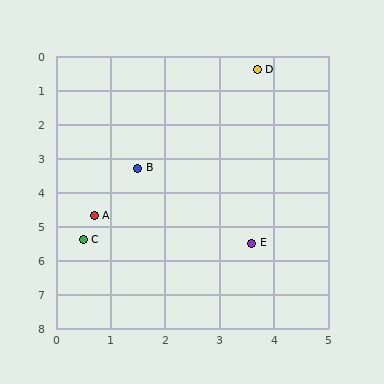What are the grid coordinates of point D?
Point D is at approximately (3.7, 0.4).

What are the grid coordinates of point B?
Point B is at approximately (1.5, 3.3).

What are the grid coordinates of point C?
Point C is at approximately (0.5, 5.4).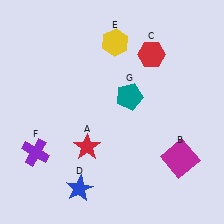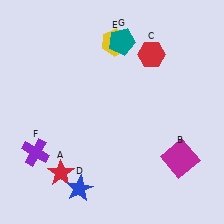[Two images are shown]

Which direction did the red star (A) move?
The red star (A) moved left.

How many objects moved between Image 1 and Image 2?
2 objects moved between the two images.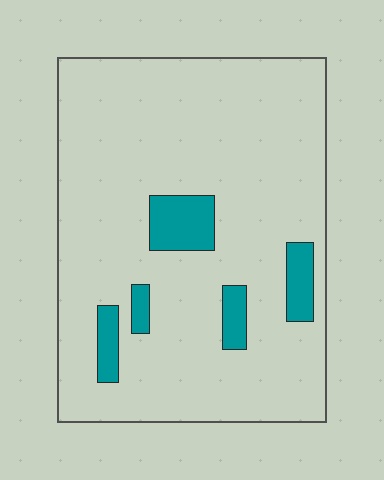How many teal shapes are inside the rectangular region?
5.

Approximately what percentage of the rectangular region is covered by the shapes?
Approximately 10%.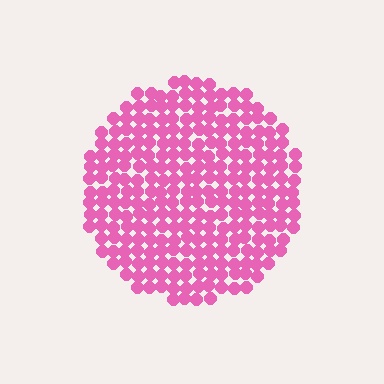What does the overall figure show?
The overall figure shows a circle.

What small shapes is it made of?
It is made of small circles.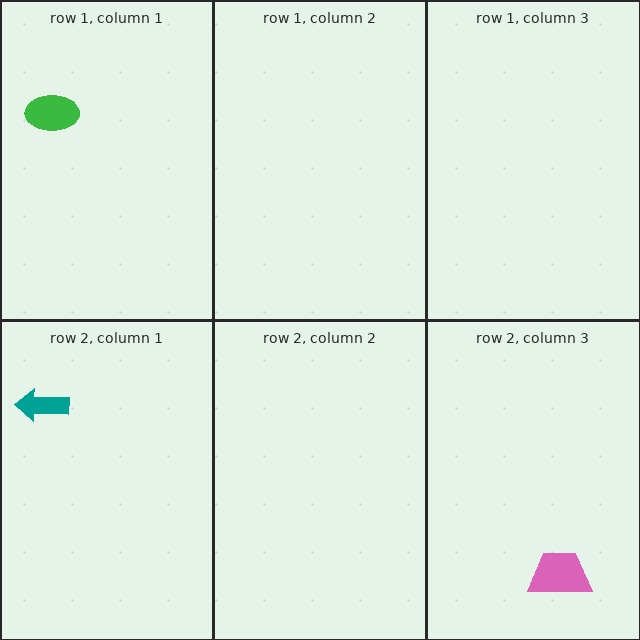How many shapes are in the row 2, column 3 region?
1.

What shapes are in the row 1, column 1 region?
The green ellipse.